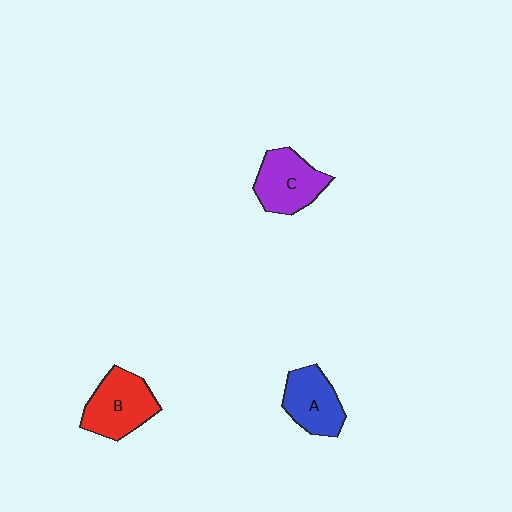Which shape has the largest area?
Shape B (red).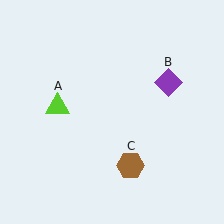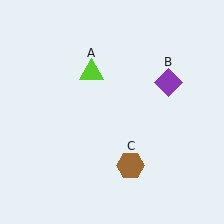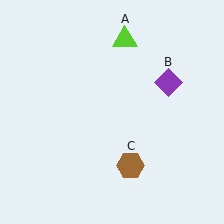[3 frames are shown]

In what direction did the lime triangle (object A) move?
The lime triangle (object A) moved up and to the right.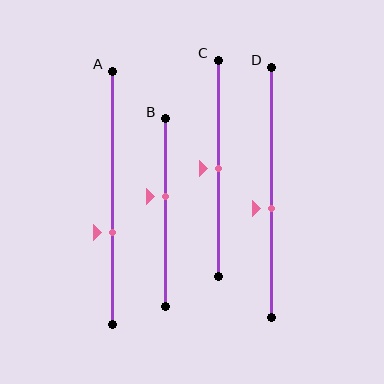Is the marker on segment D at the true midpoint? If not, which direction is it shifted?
No, the marker on segment D is shifted downward by about 7% of the segment length.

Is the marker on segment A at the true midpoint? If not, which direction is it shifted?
No, the marker on segment A is shifted downward by about 14% of the segment length.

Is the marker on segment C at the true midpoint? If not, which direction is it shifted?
Yes, the marker on segment C is at the true midpoint.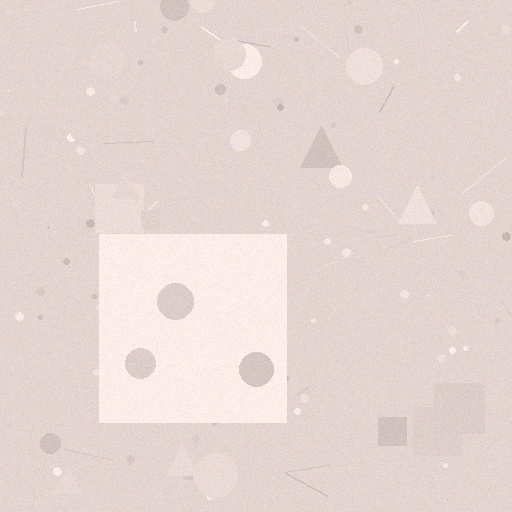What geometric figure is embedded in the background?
A square is embedded in the background.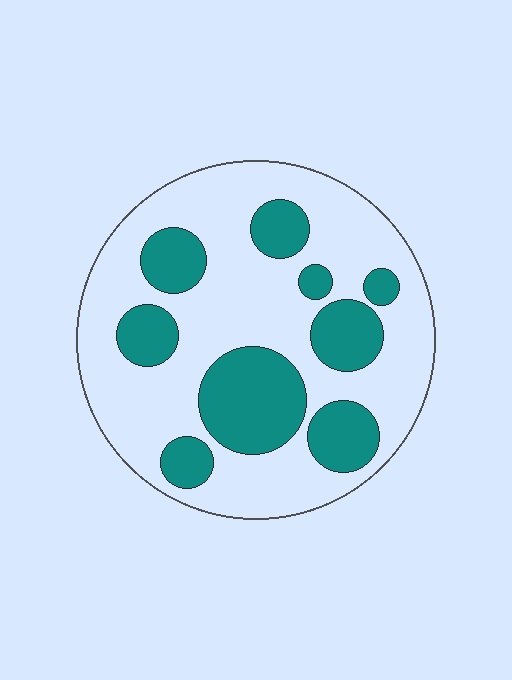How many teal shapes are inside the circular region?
9.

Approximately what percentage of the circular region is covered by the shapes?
Approximately 30%.